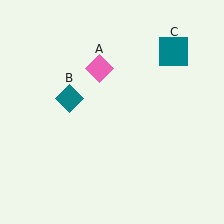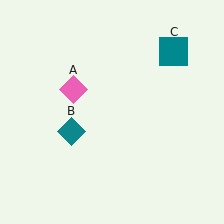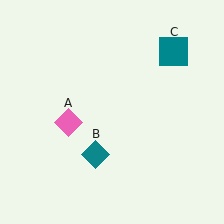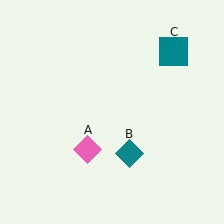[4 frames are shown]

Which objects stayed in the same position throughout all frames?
Teal square (object C) remained stationary.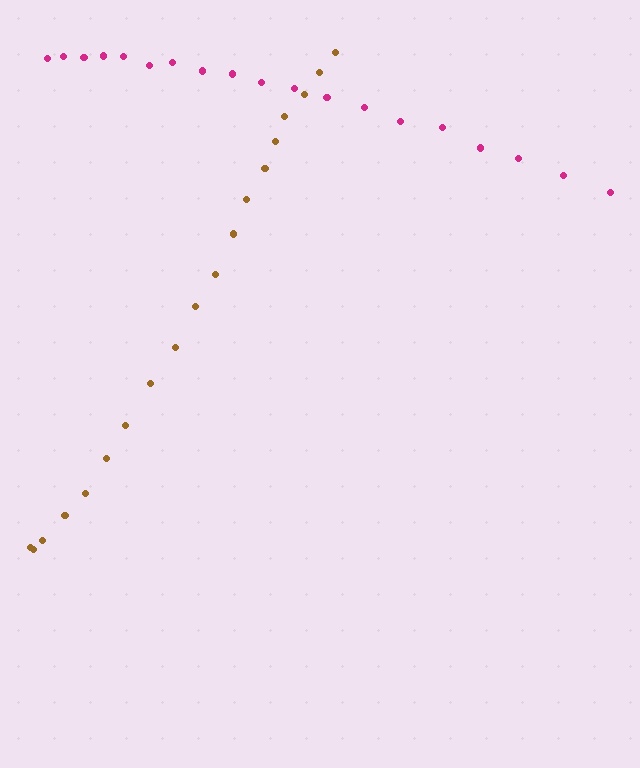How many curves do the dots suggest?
There are 2 distinct paths.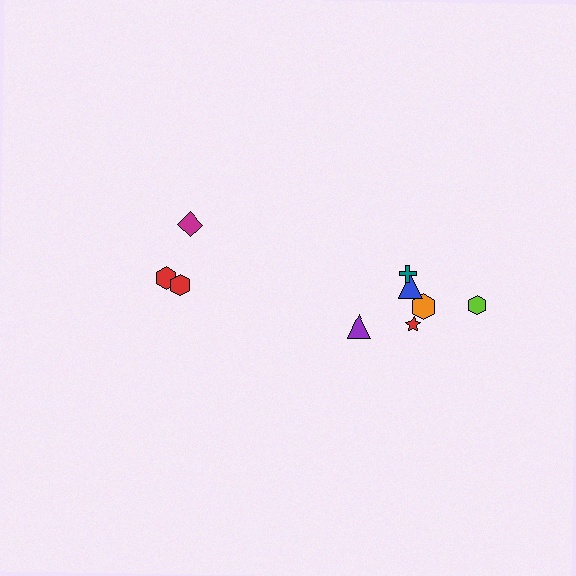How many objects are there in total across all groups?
There are 10 objects.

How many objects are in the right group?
There are 6 objects.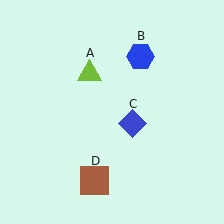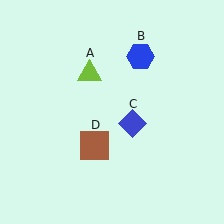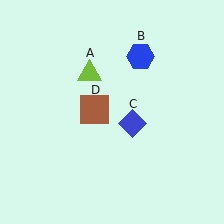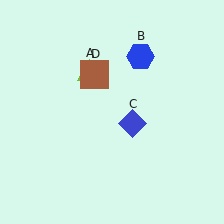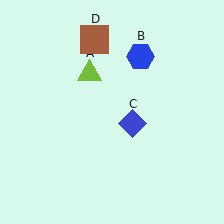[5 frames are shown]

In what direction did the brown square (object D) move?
The brown square (object D) moved up.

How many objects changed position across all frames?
1 object changed position: brown square (object D).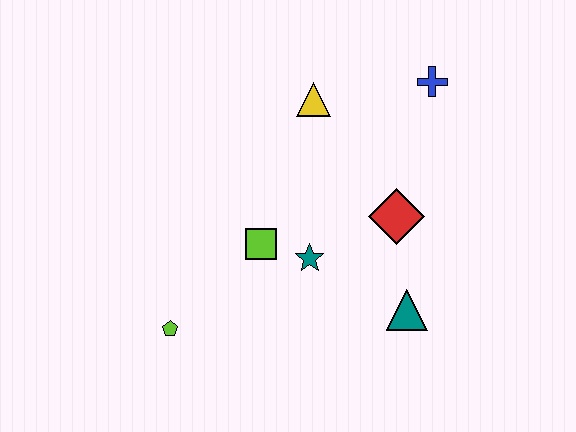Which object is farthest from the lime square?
The blue cross is farthest from the lime square.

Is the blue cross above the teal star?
Yes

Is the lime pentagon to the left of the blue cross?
Yes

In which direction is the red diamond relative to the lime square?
The red diamond is to the right of the lime square.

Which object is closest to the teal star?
The lime square is closest to the teal star.